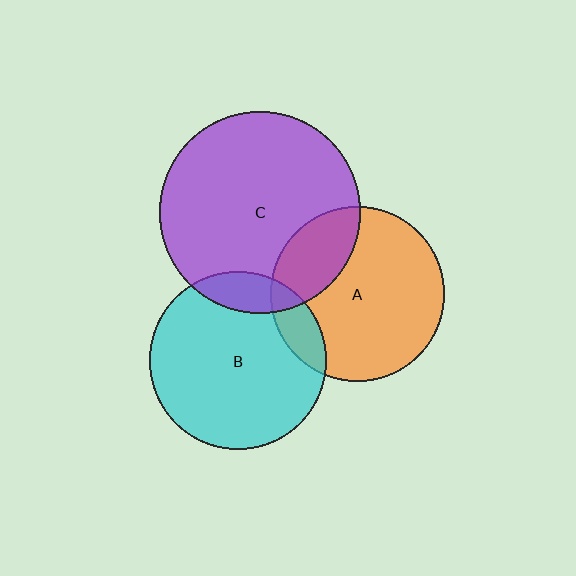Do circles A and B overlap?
Yes.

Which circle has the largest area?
Circle C (purple).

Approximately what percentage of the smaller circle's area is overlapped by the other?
Approximately 10%.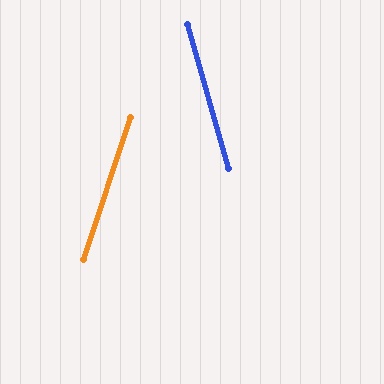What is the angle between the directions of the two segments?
Approximately 34 degrees.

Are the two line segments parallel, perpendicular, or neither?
Neither parallel nor perpendicular — they differ by about 34°.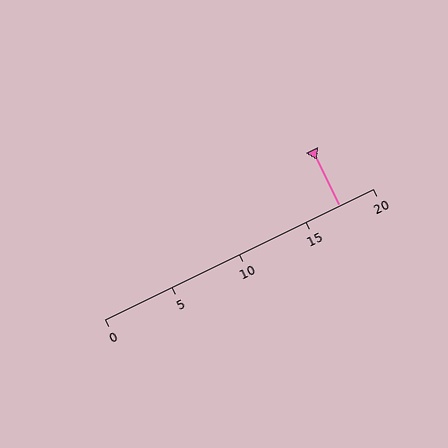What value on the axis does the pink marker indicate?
The marker indicates approximately 17.5.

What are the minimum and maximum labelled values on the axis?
The axis runs from 0 to 20.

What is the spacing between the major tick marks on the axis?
The major ticks are spaced 5 apart.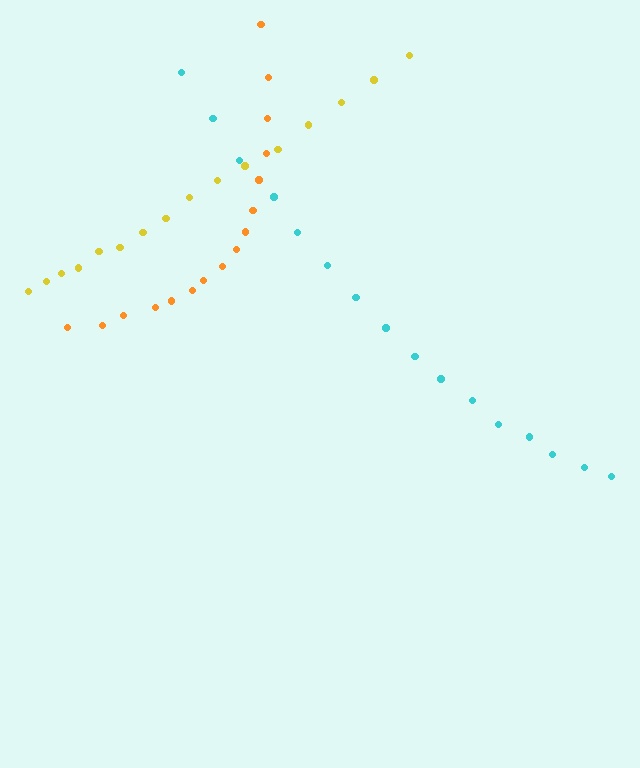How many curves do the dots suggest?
There are 3 distinct paths.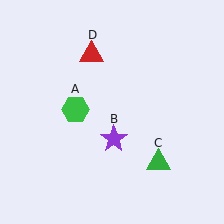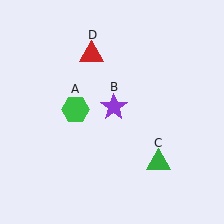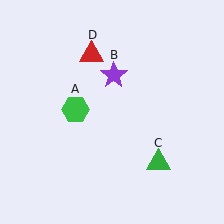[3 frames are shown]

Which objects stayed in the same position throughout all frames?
Green hexagon (object A) and green triangle (object C) and red triangle (object D) remained stationary.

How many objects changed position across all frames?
1 object changed position: purple star (object B).